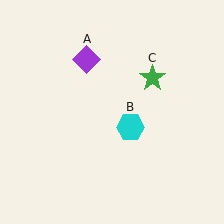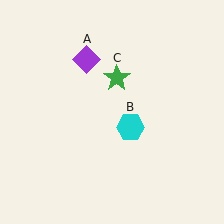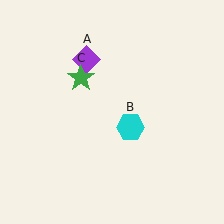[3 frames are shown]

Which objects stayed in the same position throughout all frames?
Purple diamond (object A) and cyan hexagon (object B) remained stationary.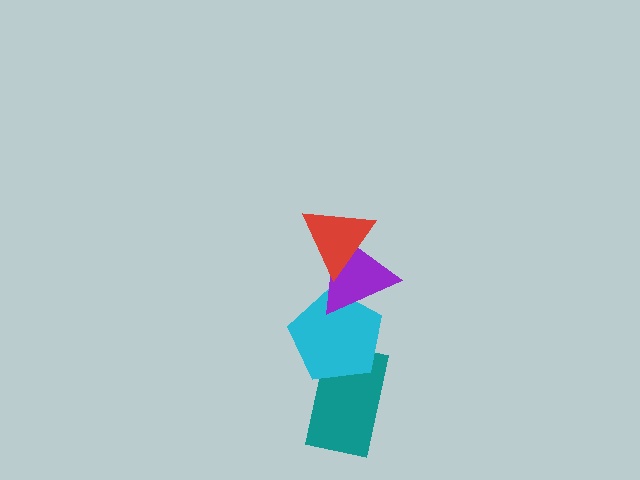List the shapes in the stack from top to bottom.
From top to bottom: the red triangle, the purple triangle, the cyan pentagon, the teal rectangle.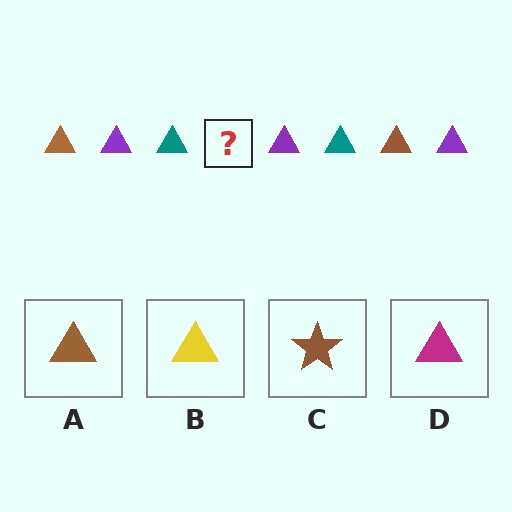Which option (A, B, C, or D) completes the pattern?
A.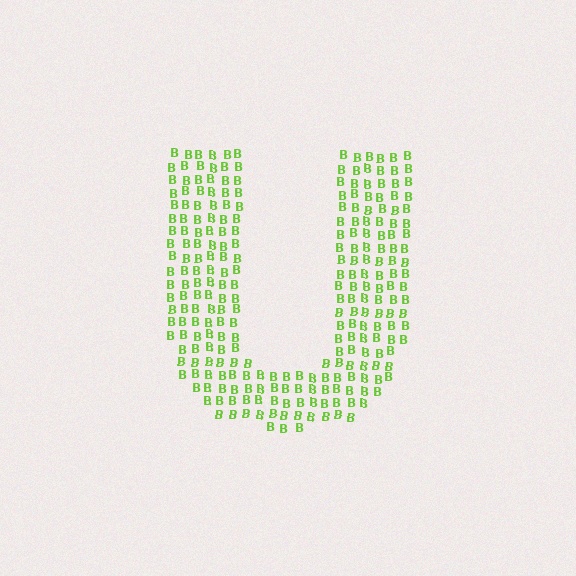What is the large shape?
The large shape is the letter U.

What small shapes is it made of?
It is made of small letter B's.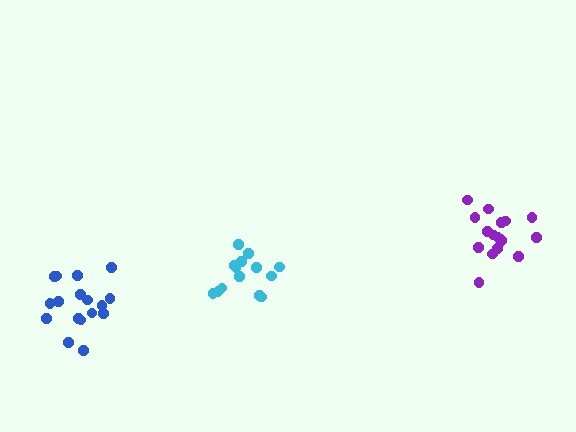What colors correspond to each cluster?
The clusters are colored: blue, purple, cyan.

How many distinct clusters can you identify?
There are 3 distinct clusters.